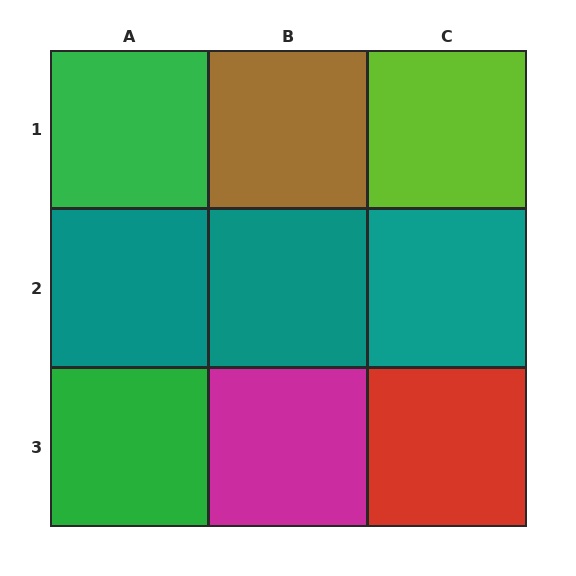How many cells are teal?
3 cells are teal.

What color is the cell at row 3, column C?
Red.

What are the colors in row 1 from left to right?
Green, brown, lime.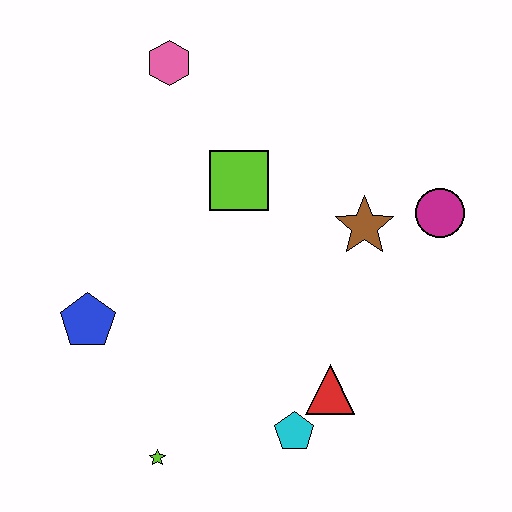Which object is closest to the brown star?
The magenta circle is closest to the brown star.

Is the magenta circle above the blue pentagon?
Yes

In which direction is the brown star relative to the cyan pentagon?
The brown star is above the cyan pentagon.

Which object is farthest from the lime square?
The lime star is farthest from the lime square.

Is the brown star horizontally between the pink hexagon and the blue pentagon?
No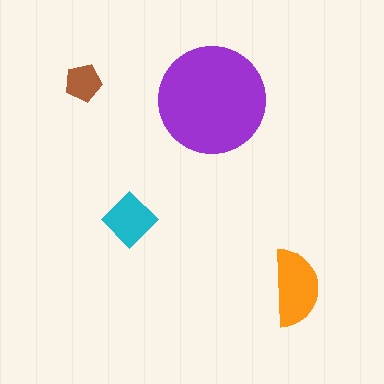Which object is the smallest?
The brown pentagon.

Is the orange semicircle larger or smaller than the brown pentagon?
Larger.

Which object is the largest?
The purple circle.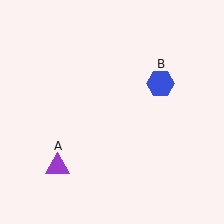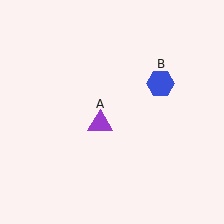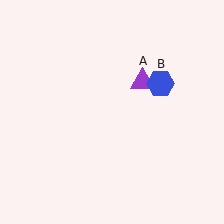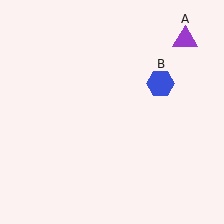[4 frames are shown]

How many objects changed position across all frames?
1 object changed position: purple triangle (object A).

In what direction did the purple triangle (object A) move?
The purple triangle (object A) moved up and to the right.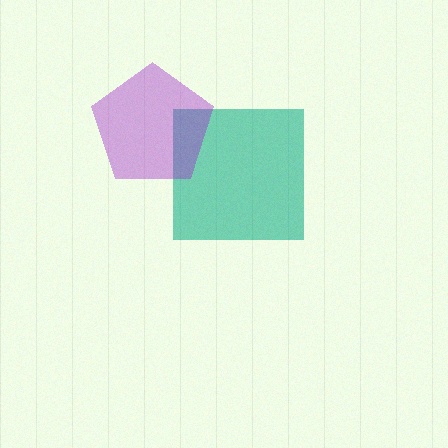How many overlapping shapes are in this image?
There are 2 overlapping shapes in the image.